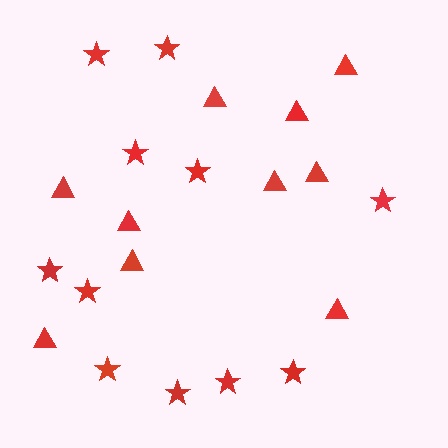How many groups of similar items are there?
There are 2 groups: one group of triangles (10) and one group of stars (11).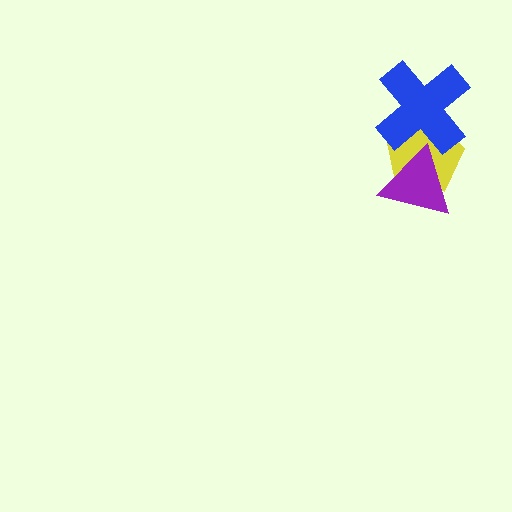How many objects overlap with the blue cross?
2 objects overlap with the blue cross.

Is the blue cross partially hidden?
No, no other shape covers it.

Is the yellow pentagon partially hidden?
Yes, it is partially covered by another shape.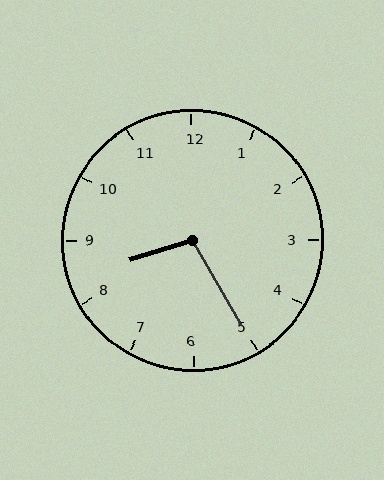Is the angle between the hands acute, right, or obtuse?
It is obtuse.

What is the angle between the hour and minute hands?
Approximately 102 degrees.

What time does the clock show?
8:25.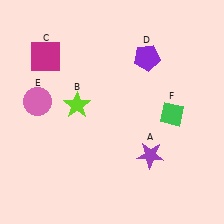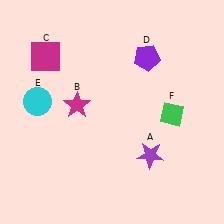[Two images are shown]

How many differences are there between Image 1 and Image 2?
There are 2 differences between the two images.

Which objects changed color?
B changed from lime to magenta. E changed from pink to cyan.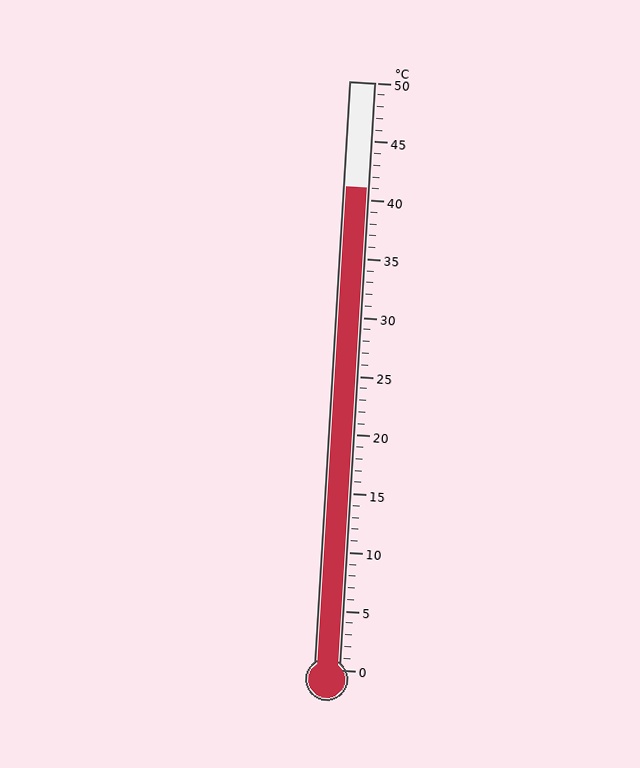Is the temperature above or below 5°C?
The temperature is above 5°C.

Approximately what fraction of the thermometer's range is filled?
The thermometer is filled to approximately 80% of its range.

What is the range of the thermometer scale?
The thermometer scale ranges from 0°C to 50°C.